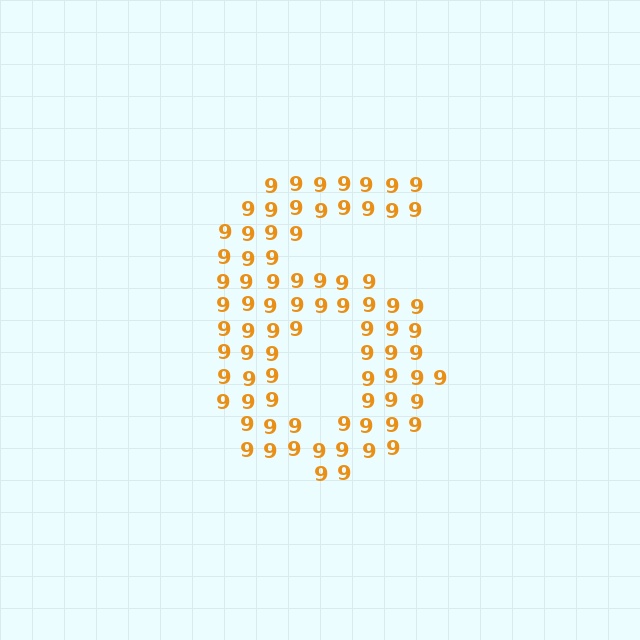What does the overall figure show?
The overall figure shows the digit 6.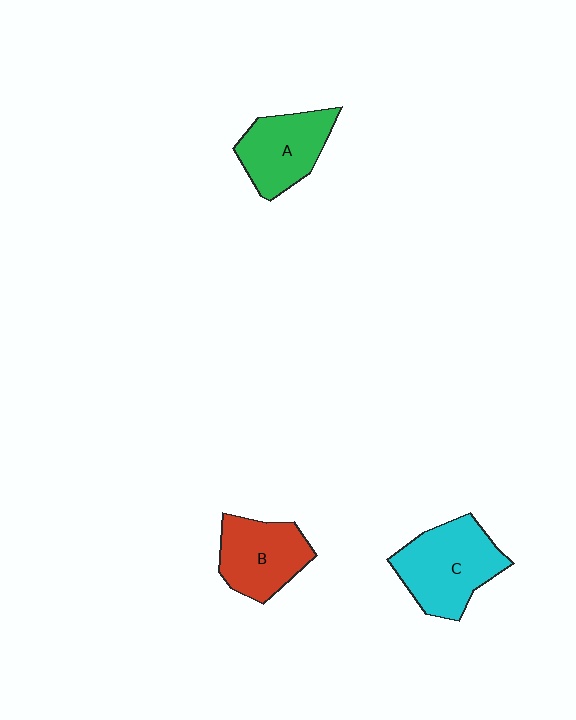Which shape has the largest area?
Shape C (cyan).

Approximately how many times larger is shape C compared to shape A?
Approximately 1.3 times.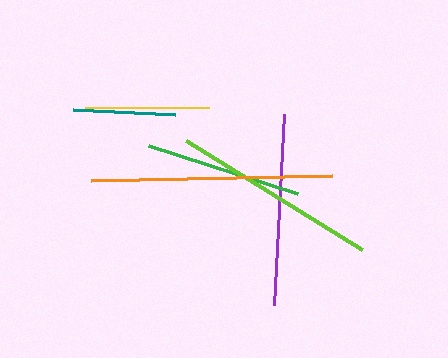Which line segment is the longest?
The orange line is the longest at approximately 241 pixels.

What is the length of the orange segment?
The orange segment is approximately 241 pixels long.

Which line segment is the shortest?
The teal line is the shortest at approximately 103 pixels.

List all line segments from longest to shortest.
From longest to shortest: orange, lime, purple, green, yellow, teal.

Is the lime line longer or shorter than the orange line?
The orange line is longer than the lime line.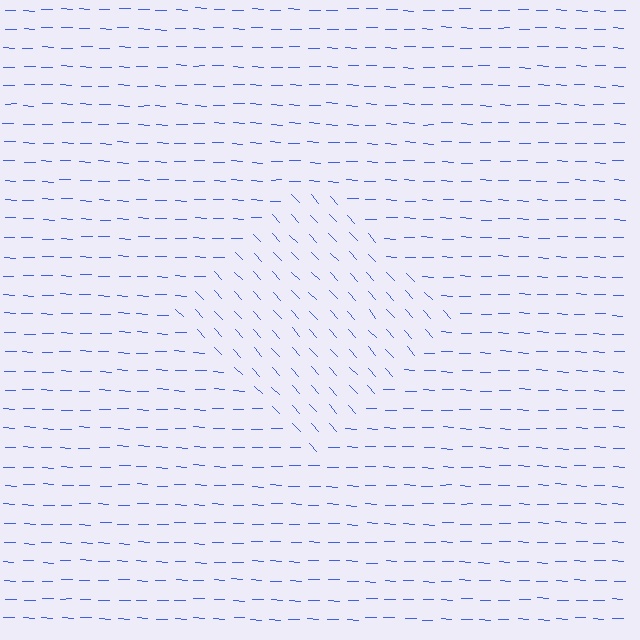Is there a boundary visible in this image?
Yes, there is a texture boundary formed by a change in line orientation.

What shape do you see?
I see a diamond.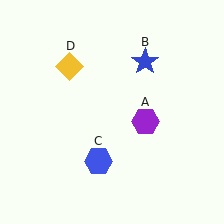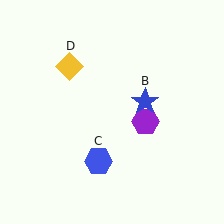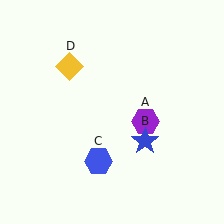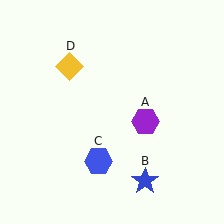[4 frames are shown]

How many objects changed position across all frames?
1 object changed position: blue star (object B).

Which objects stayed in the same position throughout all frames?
Purple hexagon (object A) and blue hexagon (object C) and yellow diamond (object D) remained stationary.